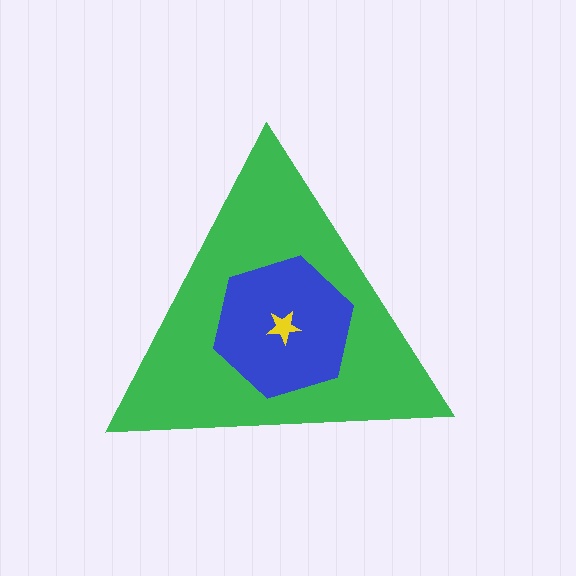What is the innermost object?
The yellow star.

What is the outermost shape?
The green triangle.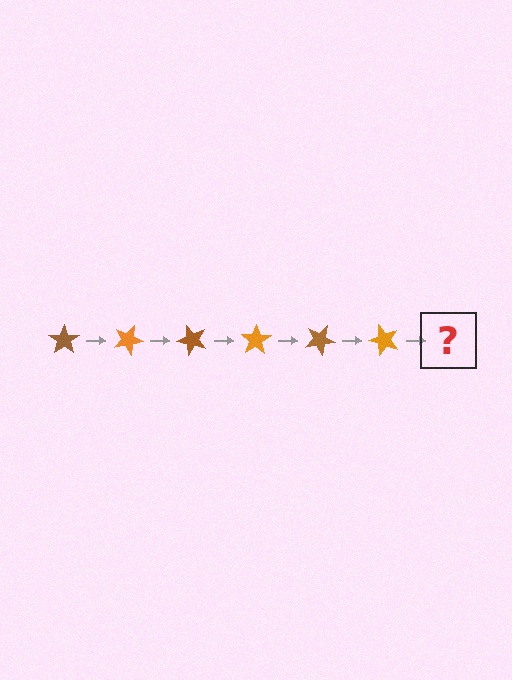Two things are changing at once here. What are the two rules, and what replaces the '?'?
The two rules are that it rotates 25 degrees each step and the color cycles through brown and orange. The '?' should be a brown star, rotated 150 degrees from the start.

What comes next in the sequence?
The next element should be a brown star, rotated 150 degrees from the start.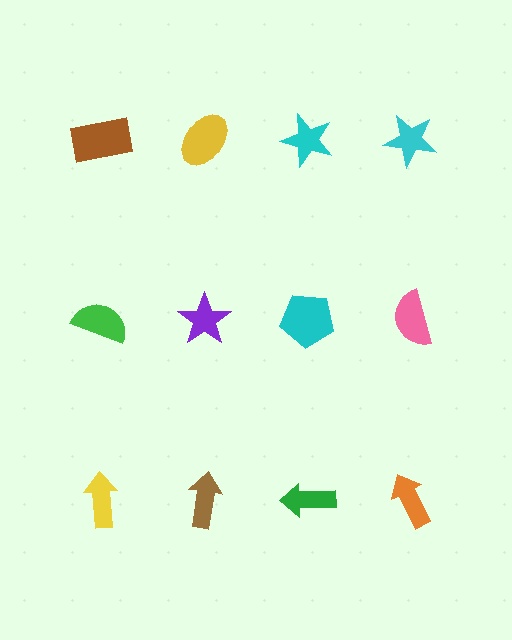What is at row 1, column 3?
A cyan star.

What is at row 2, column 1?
A green semicircle.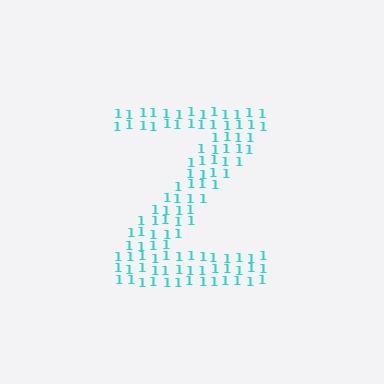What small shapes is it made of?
It is made of small digit 1's.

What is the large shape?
The large shape is the letter Z.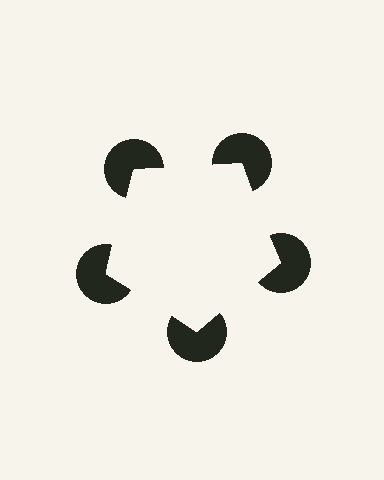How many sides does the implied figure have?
5 sides.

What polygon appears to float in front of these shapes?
An illusory pentagon — its edges are inferred from the aligned wedge cuts in the pac-man discs, not physically drawn.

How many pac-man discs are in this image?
There are 5 — one at each vertex of the illusory pentagon.